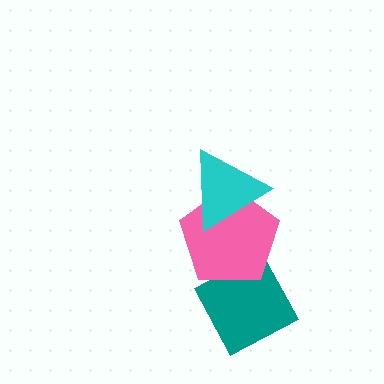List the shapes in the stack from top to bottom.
From top to bottom: the cyan triangle, the pink pentagon, the teal diamond.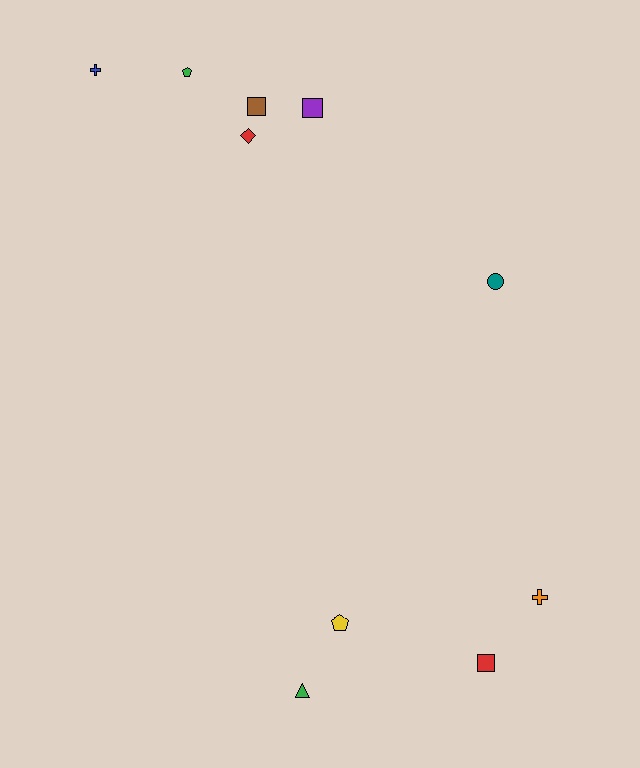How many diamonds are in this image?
There is 1 diamond.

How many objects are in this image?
There are 10 objects.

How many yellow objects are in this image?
There is 1 yellow object.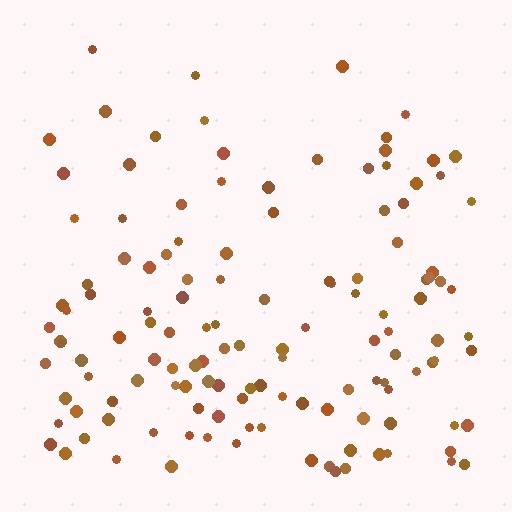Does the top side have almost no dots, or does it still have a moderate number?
Still a moderate number, just noticeably fewer than the bottom.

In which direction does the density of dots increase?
From top to bottom, with the bottom side densest.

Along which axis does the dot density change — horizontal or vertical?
Vertical.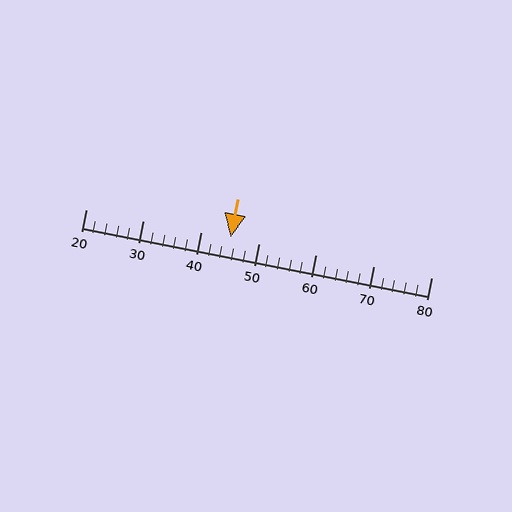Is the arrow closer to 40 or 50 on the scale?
The arrow is closer to 50.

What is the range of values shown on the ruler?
The ruler shows values from 20 to 80.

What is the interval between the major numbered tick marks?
The major tick marks are spaced 10 units apart.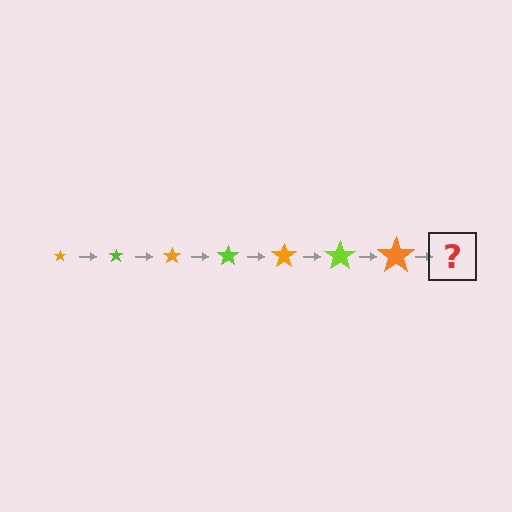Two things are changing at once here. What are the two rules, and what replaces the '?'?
The two rules are that the star grows larger each step and the color cycles through orange and lime. The '?' should be a lime star, larger than the previous one.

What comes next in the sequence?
The next element should be a lime star, larger than the previous one.